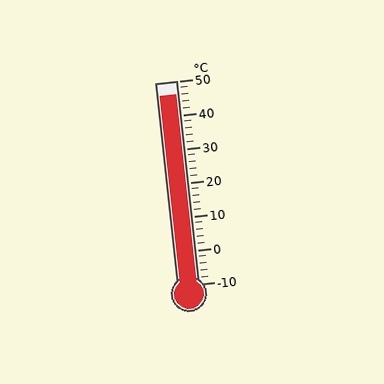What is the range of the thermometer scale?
The thermometer scale ranges from -10°C to 50°C.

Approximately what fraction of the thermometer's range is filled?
The thermometer is filled to approximately 95% of its range.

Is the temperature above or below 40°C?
The temperature is above 40°C.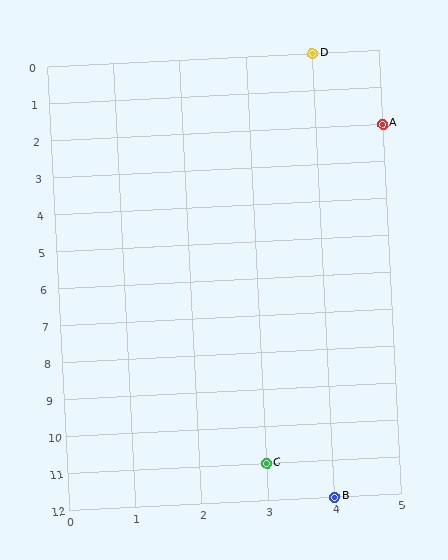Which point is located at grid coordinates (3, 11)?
Point C is at (3, 11).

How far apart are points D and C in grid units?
Points D and C are 1 column and 11 rows apart (about 11.0 grid units diagonally).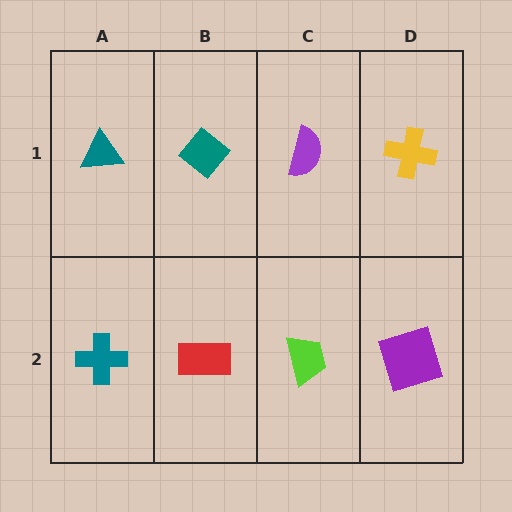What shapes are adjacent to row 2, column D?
A yellow cross (row 1, column D), a lime trapezoid (row 2, column C).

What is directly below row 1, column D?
A purple square.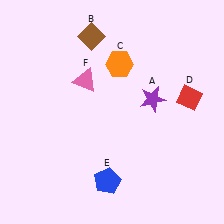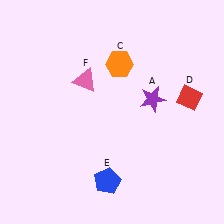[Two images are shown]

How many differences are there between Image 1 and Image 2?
There is 1 difference between the two images.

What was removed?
The brown diamond (B) was removed in Image 2.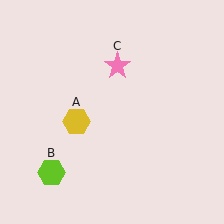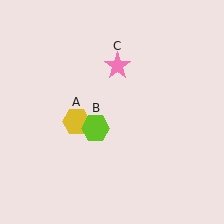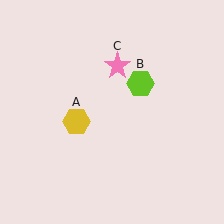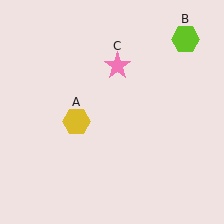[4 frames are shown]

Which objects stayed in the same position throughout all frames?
Yellow hexagon (object A) and pink star (object C) remained stationary.